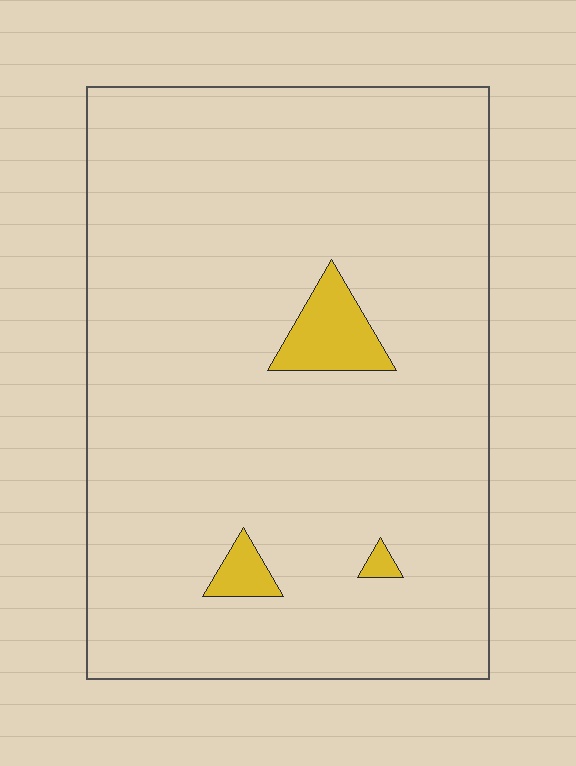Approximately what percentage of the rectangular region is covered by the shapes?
Approximately 5%.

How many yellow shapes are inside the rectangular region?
3.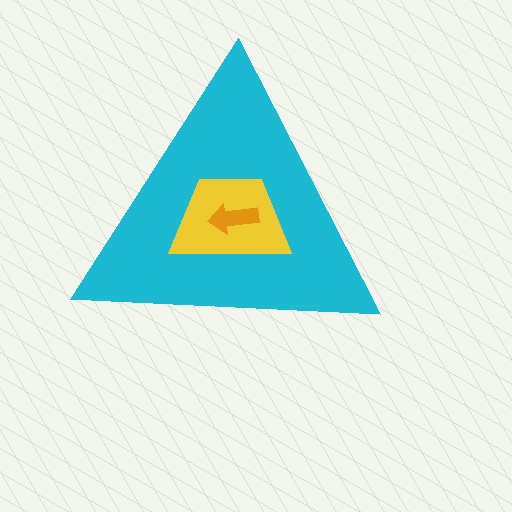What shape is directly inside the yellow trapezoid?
The orange arrow.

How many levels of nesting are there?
3.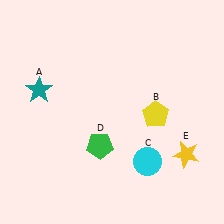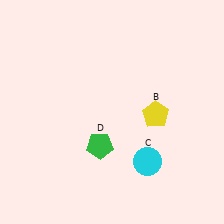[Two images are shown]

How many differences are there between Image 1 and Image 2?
There are 2 differences between the two images.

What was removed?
The teal star (A), the yellow star (E) were removed in Image 2.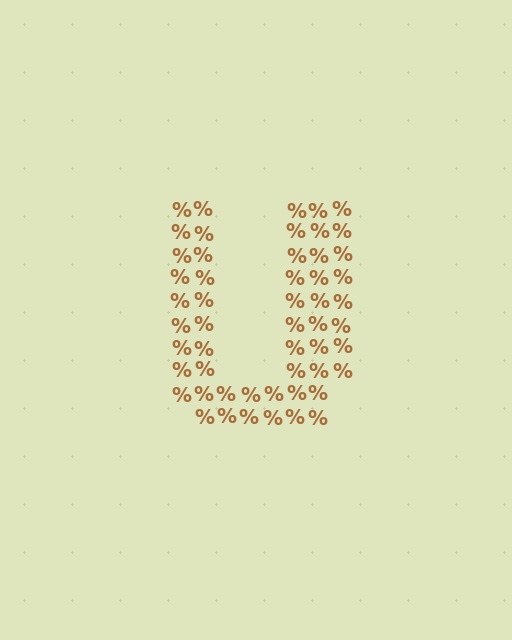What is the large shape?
The large shape is the letter U.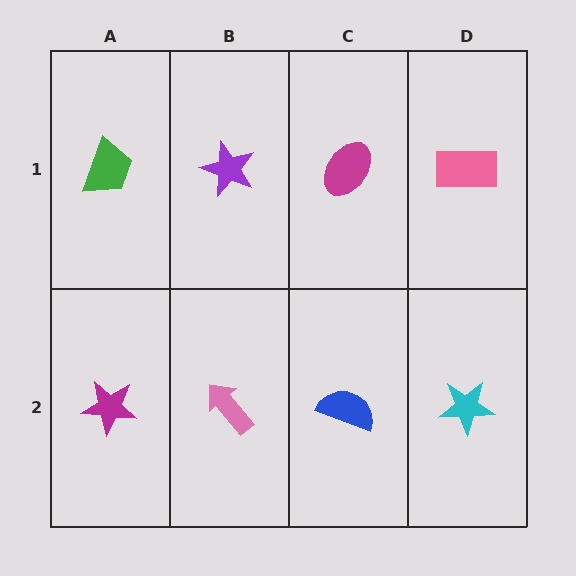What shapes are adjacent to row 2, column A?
A green trapezoid (row 1, column A), a pink arrow (row 2, column B).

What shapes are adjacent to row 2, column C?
A magenta ellipse (row 1, column C), a pink arrow (row 2, column B), a cyan star (row 2, column D).